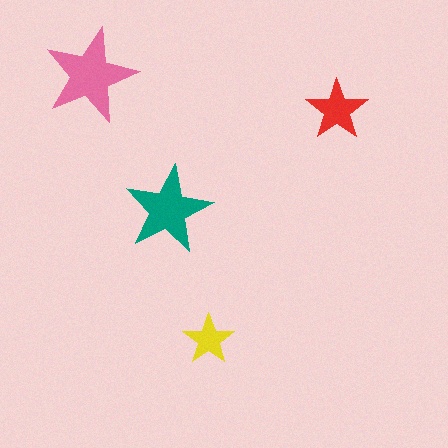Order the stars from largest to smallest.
the pink one, the teal one, the red one, the yellow one.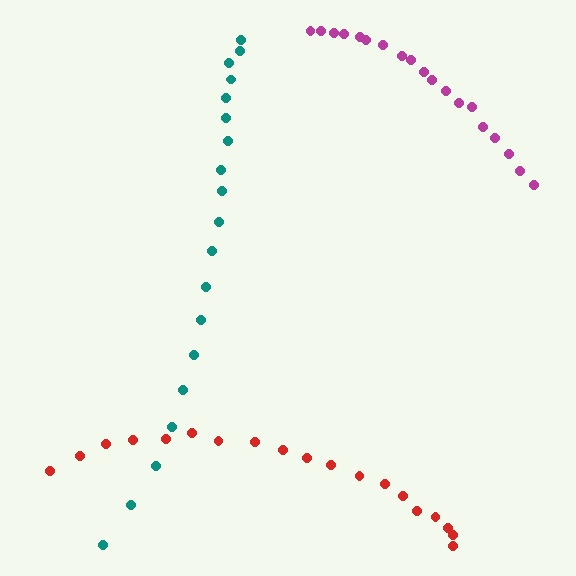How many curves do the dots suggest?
There are 3 distinct paths.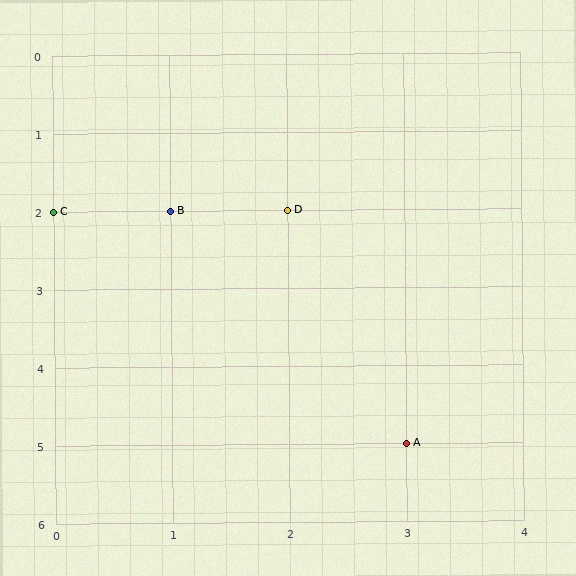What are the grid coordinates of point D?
Point D is at grid coordinates (2, 2).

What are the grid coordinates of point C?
Point C is at grid coordinates (0, 2).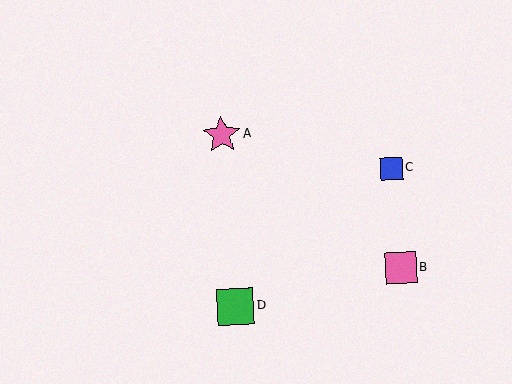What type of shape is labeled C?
Shape C is a blue square.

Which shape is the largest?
The pink star (labeled A) is the largest.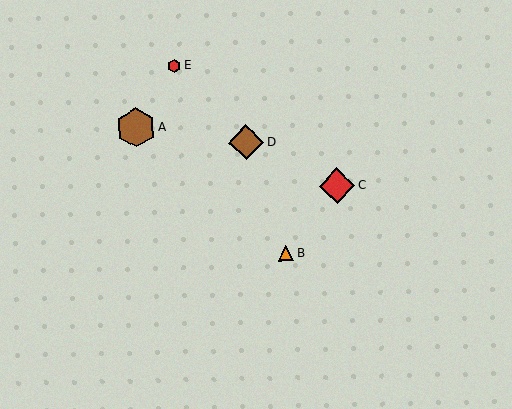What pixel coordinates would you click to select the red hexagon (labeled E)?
Click at (174, 66) to select the red hexagon E.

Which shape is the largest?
The brown hexagon (labeled A) is the largest.